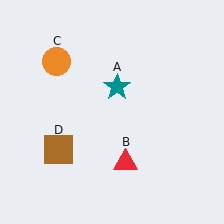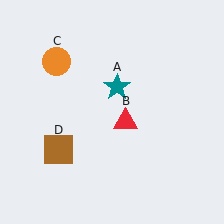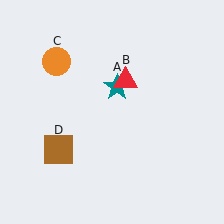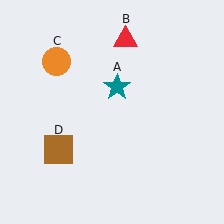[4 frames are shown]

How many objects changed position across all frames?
1 object changed position: red triangle (object B).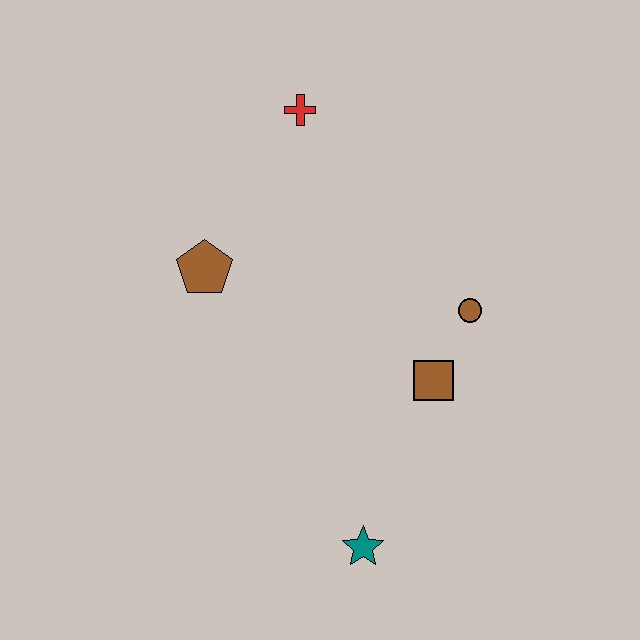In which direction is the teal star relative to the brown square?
The teal star is below the brown square.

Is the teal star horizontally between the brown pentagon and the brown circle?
Yes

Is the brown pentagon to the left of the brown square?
Yes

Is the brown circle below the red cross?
Yes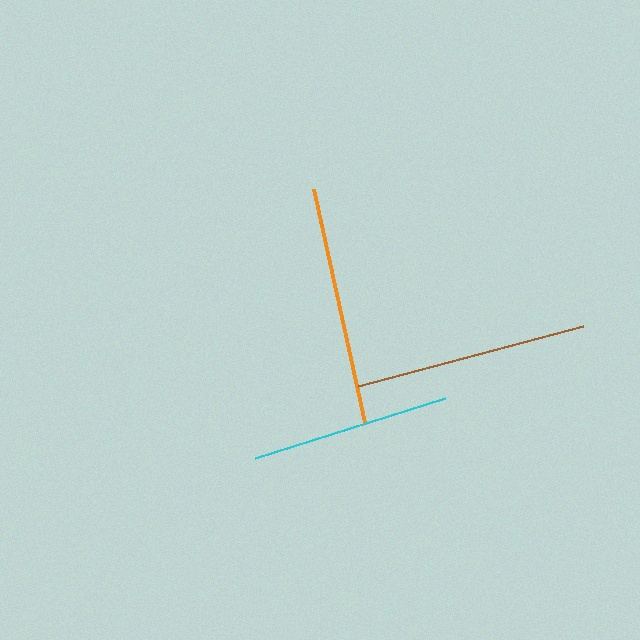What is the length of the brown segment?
The brown segment is approximately 233 pixels long.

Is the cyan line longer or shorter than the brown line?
The brown line is longer than the cyan line.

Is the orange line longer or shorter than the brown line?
The orange line is longer than the brown line.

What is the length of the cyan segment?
The cyan segment is approximately 199 pixels long.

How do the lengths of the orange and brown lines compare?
The orange and brown lines are approximately the same length.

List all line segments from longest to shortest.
From longest to shortest: orange, brown, cyan.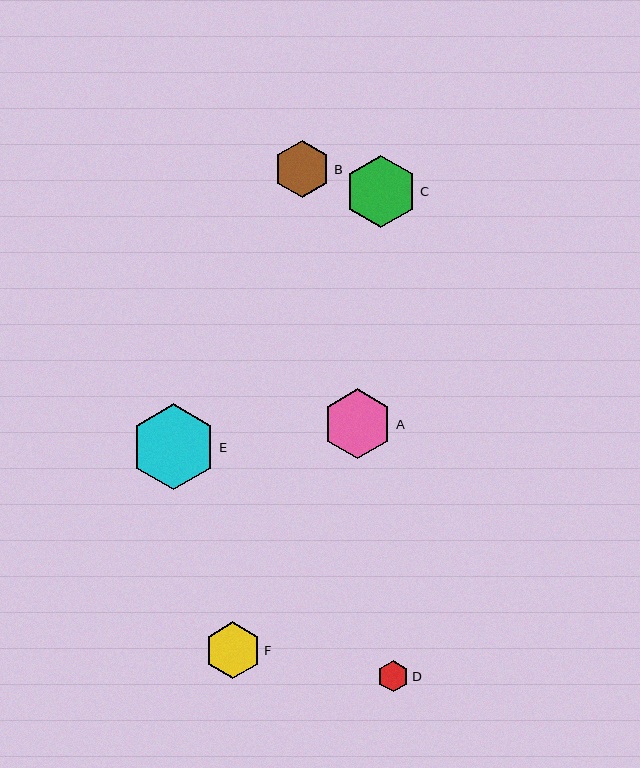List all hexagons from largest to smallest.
From largest to smallest: E, C, A, B, F, D.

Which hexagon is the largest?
Hexagon E is the largest with a size of approximately 85 pixels.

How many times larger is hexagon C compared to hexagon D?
Hexagon C is approximately 2.3 times the size of hexagon D.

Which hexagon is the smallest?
Hexagon D is the smallest with a size of approximately 31 pixels.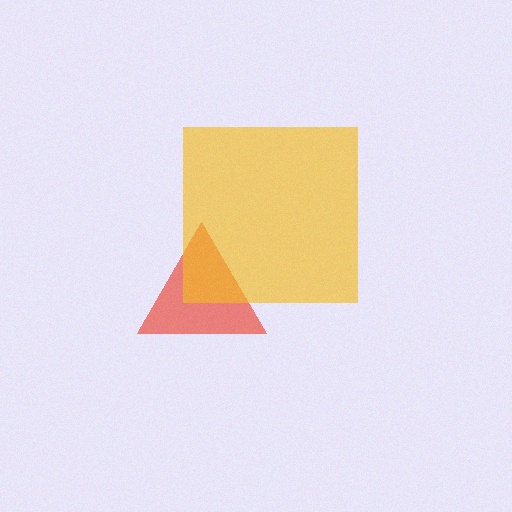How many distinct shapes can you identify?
There are 2 distinct shapes: a red triangle, a yellow square.